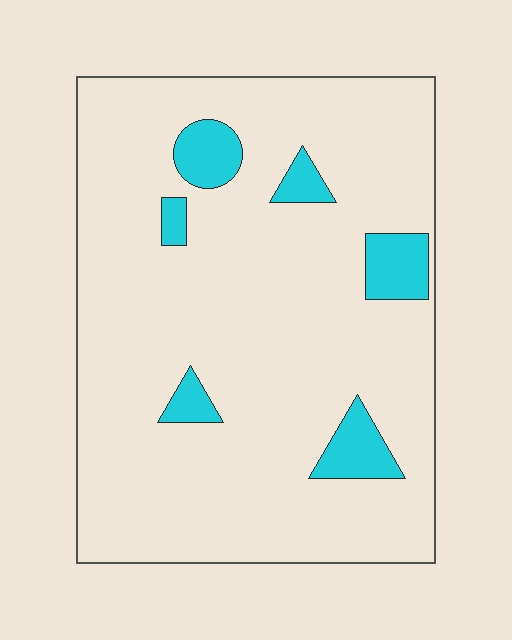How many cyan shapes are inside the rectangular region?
6.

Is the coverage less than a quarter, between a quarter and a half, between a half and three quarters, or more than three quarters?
Less than a quarter.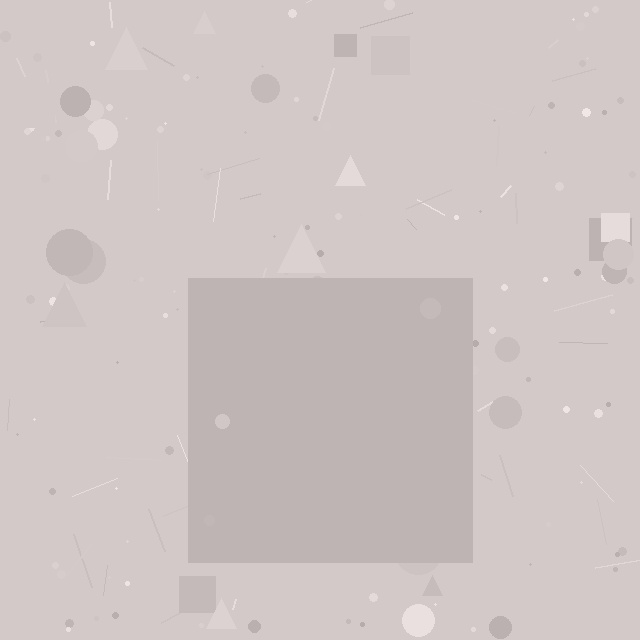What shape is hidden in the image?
A square is hidden in the image.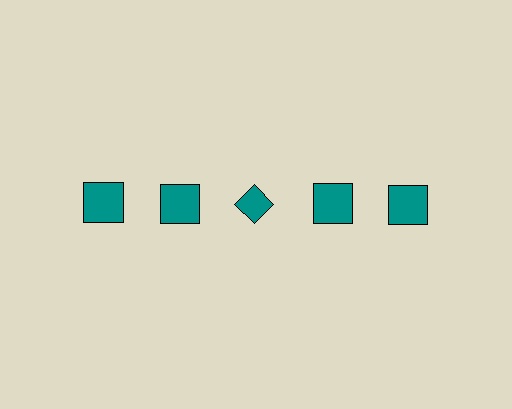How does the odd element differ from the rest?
It has a different shape: diamond instead of square.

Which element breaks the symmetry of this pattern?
The teal diamond in the top row, center column breaks the symmetry. All other shapes are teal squares.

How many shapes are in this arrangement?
There are 5 shapes arranged in a grid pattern.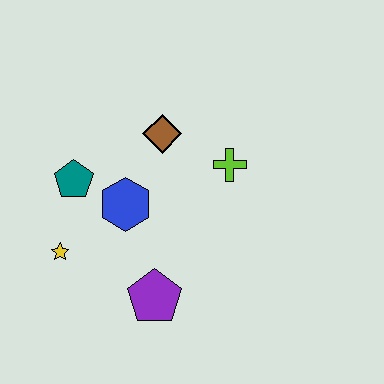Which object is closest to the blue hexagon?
The teal pentagon is closest to the blue hexagon.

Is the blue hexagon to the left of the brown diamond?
Yes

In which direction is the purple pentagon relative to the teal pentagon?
The purple pentagon is below the teal pentagon.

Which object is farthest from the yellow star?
The lime cross is farthest from the yellow star.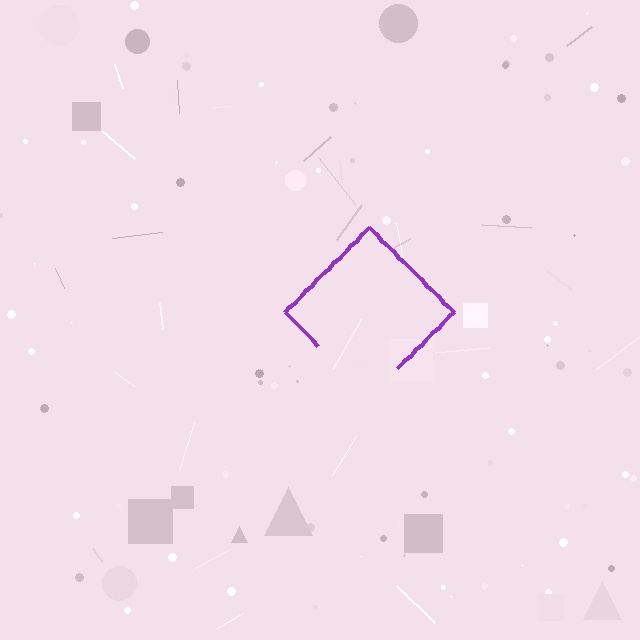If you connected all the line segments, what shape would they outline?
They would outline a diamond.